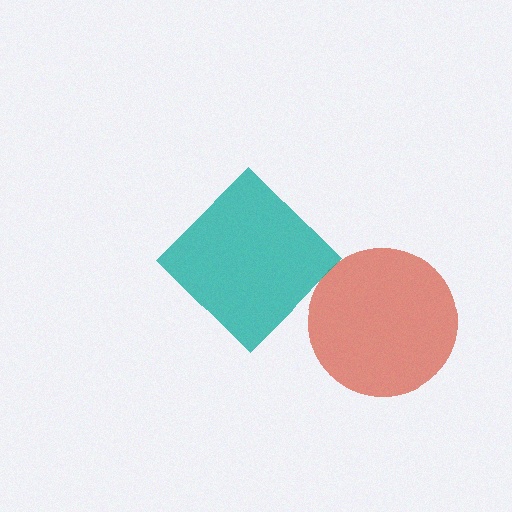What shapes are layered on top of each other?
The layered shapes are: a red circle, a teal diamond.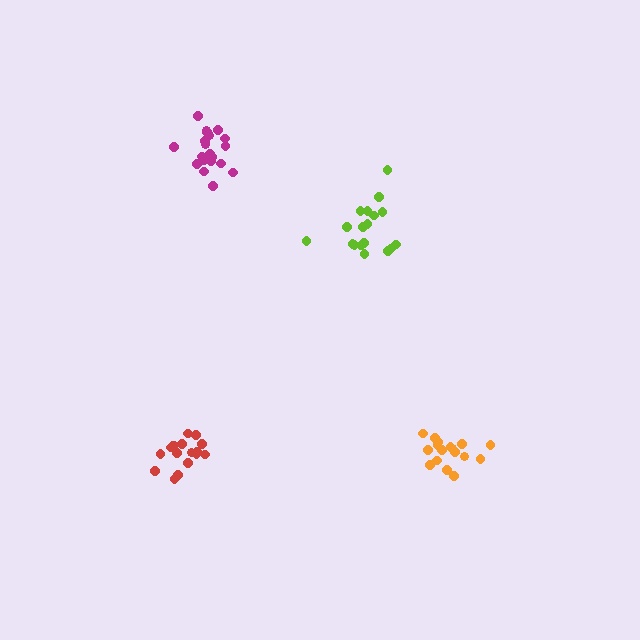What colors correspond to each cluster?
The clusters are colored: magenta, lime, red, orange.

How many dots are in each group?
Group 1: 20 dots, Group 2: 18 dots, Group 3: 17 dots, Group 4: 18 dots (73 total).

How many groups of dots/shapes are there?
There are 4 groups.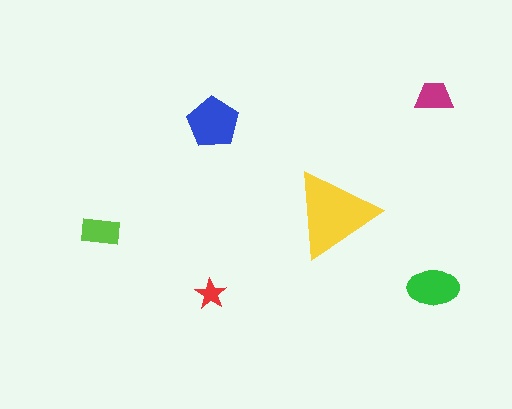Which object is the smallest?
The red star.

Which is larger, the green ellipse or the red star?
The green ellipse.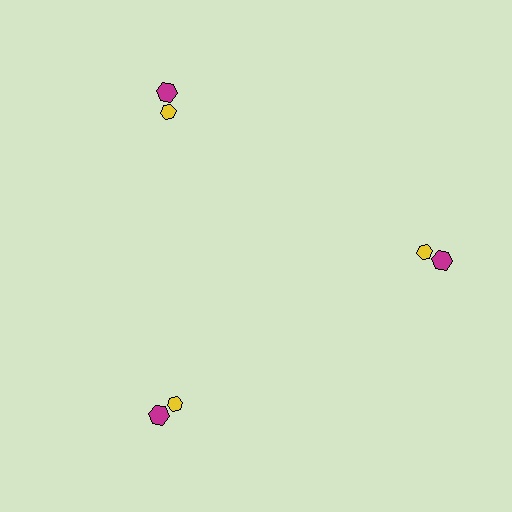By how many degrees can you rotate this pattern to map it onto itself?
The pattern maps onto itself every 120 degrees of rotation.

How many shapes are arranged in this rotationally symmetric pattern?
There are 6 shapes, arranged in 3 groups of 2.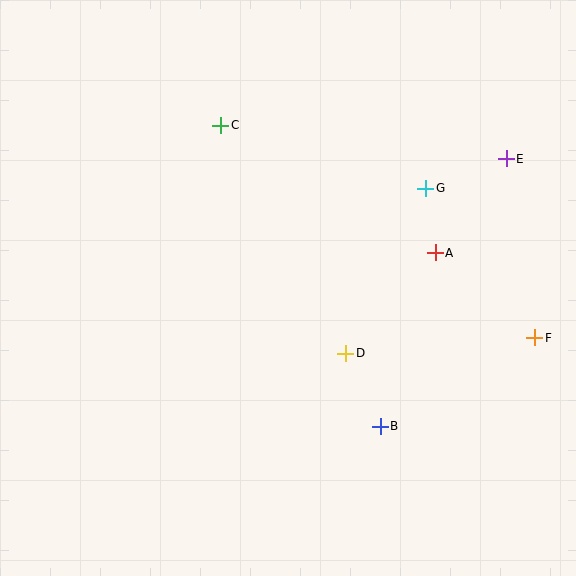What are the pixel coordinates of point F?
Point F is at (535, 338).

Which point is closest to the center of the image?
Point D at (346, 353) is closest to the center.